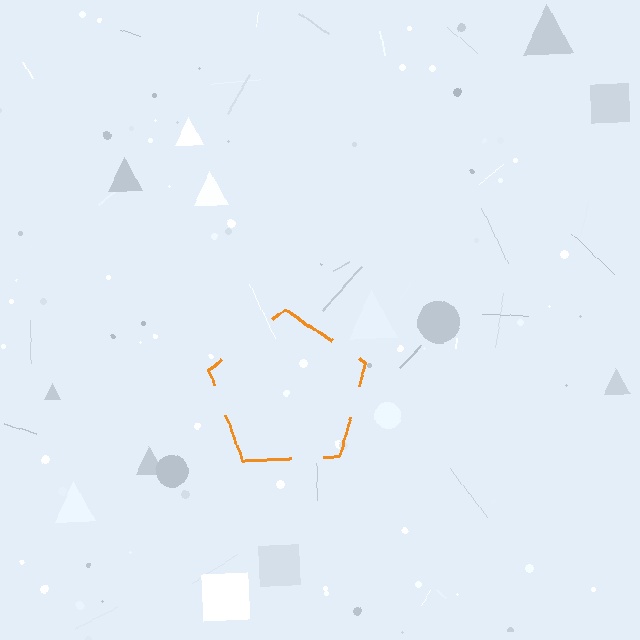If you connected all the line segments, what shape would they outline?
They would outline a pentagon.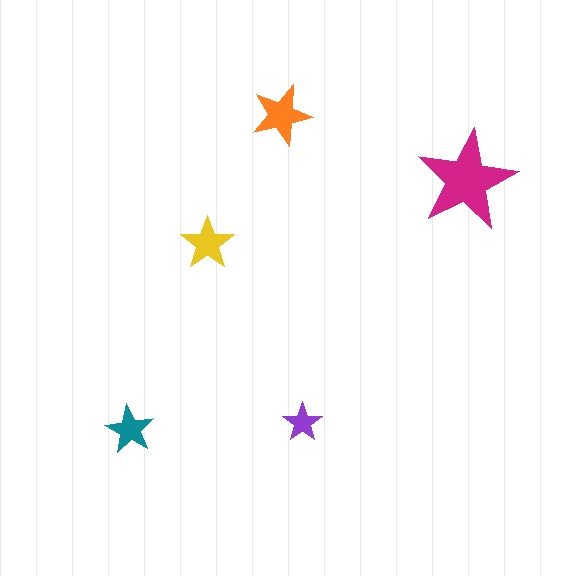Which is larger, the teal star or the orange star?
The orange one.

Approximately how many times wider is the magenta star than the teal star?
About 2 times wider.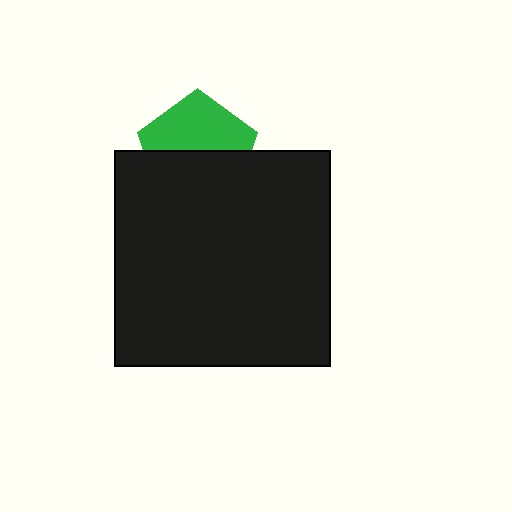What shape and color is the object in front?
The object in front is a black square.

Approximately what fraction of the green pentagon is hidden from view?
Roughly 52% of the green pentagon is hidden behind the black square.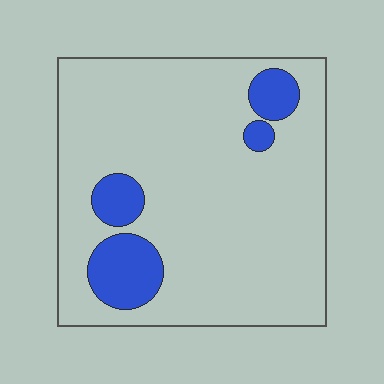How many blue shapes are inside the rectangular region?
4.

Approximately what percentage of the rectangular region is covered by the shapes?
Approximately 15%.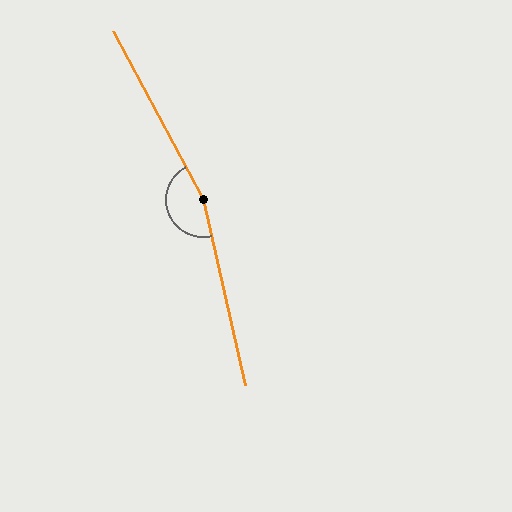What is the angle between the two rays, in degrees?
Approximately 165 degrees.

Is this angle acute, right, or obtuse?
It is obtuse.